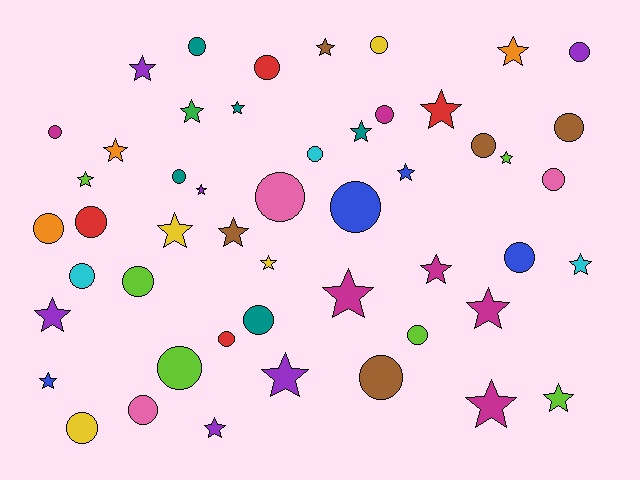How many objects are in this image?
There are 50 objects.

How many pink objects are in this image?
There are 3 pink objects.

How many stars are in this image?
There are 25 stars.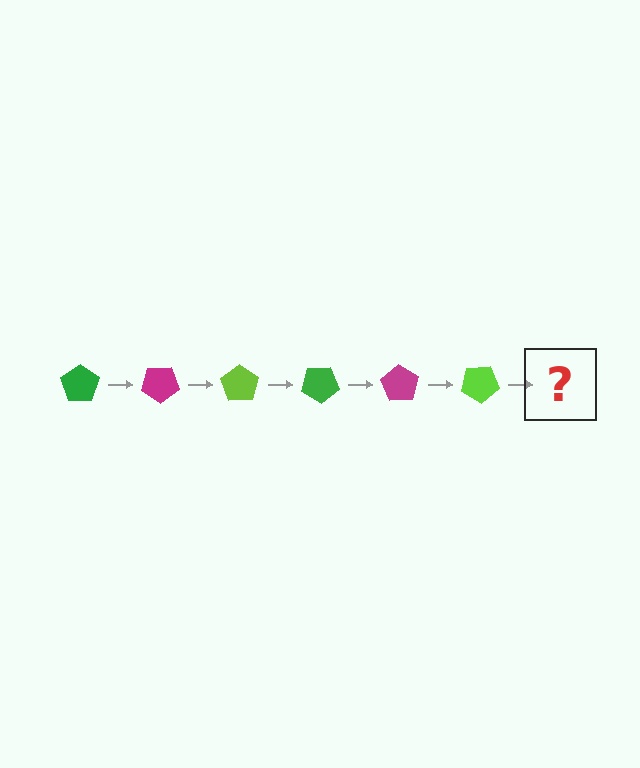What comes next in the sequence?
The next element should be a green pentagon, rotated 210 degrees from the start.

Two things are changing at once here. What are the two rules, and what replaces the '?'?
The two rules are that it rotates 35 degrees each step and the color cycles through green, magenta, and lime. The '?' should be a green pentagon, rotated 210 degrees from the start.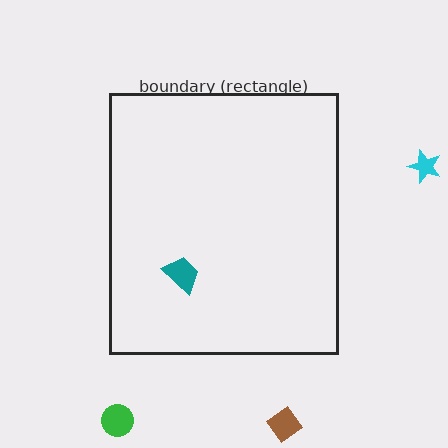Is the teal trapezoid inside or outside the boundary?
Inside.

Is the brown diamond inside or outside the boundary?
Outside.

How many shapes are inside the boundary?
1 inside, 3 outside.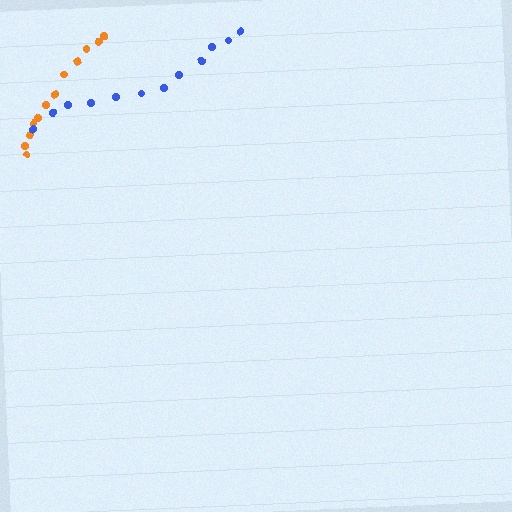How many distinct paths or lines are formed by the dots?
There are 2 distinct paths.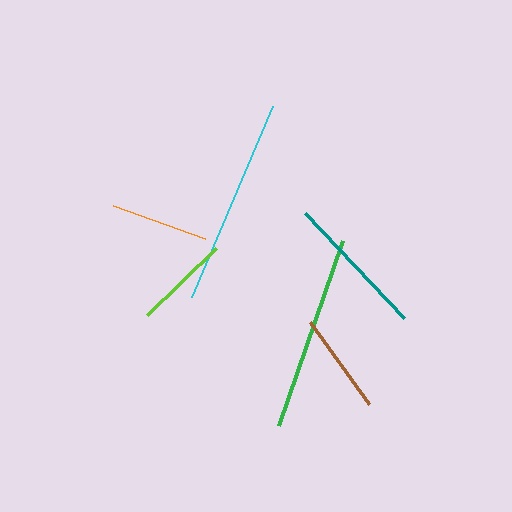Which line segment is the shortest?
The lime line is the shortest at approximately 97 pixels.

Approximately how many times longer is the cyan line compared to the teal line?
The cyan line is approximately 1.4 times the length of the teal line.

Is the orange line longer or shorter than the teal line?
The teal line is longer than the orange line.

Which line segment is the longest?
The cyan line is the longest at approximately 208 pixels.